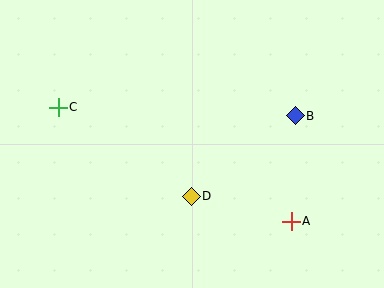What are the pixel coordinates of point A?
Point A is at (291, 221).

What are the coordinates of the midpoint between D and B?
The midpoint between D and B is at (243, 156).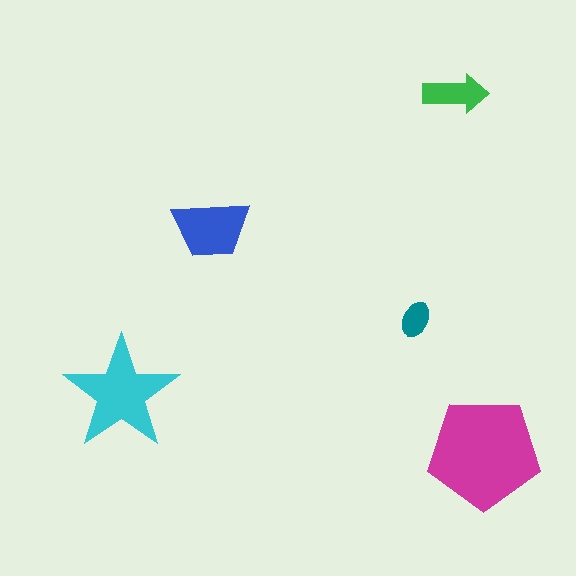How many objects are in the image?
There are 5 objects in the image.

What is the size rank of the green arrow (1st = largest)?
4th.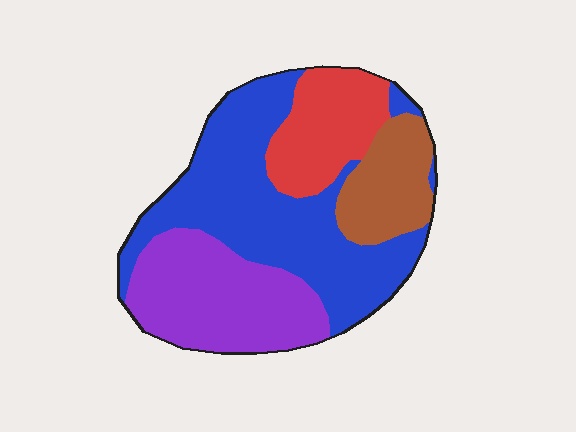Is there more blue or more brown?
Blue.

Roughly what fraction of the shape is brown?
Brown covers 14% of the shape.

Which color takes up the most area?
Blue, at roughly 45%.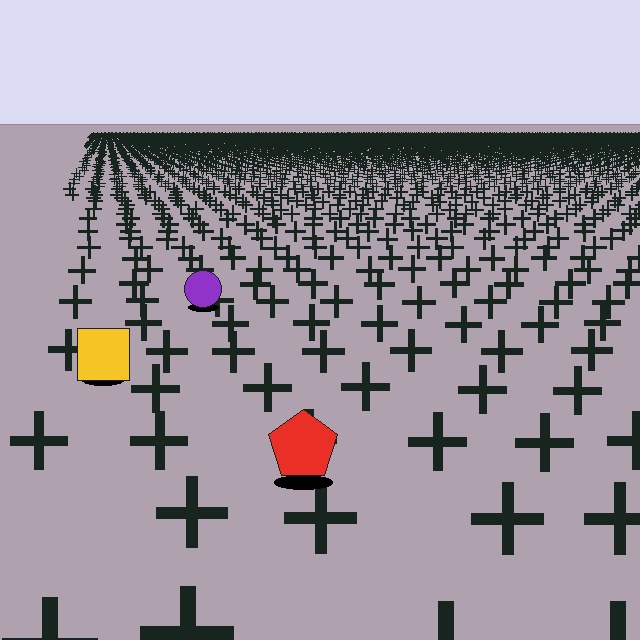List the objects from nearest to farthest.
From nearest to farthest: the red pentagon, the yellow square, the purple circle.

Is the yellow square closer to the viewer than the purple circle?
Yes. The yellow square is closer — you can tell from the texture gradient: the ground texture is coarser near it.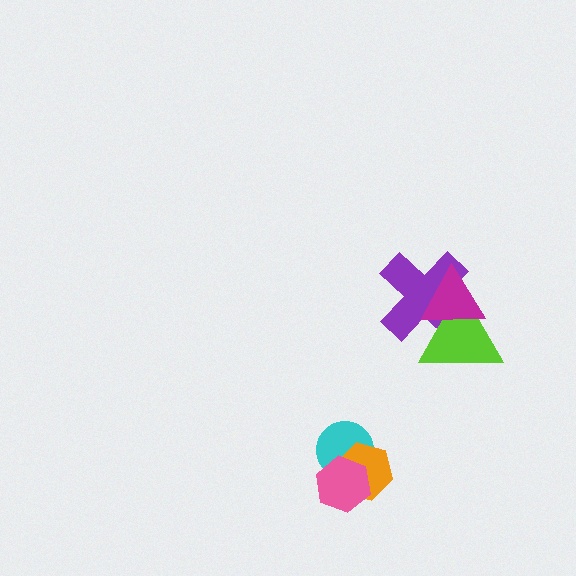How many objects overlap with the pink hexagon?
2 objects overlap with the pink hexagon.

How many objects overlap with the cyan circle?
2 objects overlap with the cyan circle.